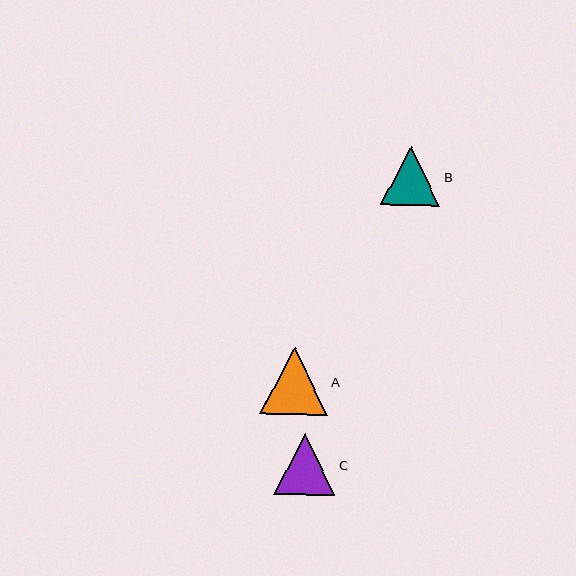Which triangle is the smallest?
Triangle B is the smallest with a size of approximately 60 pixels.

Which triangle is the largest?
Triangle A is the largest with a size of approximately 67 pixels.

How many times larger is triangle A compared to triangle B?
Triangle A is approximately 1.1 times the size of triangle B.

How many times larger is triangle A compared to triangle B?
Triangle A is approximately 1.1 times the size of triangle B.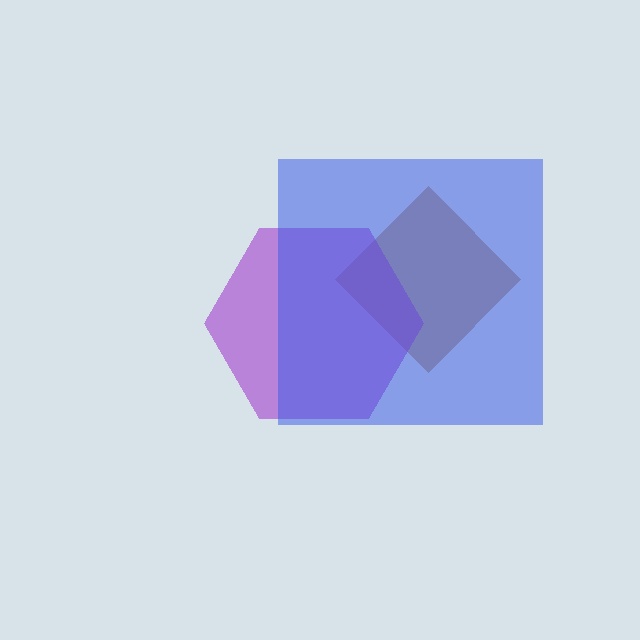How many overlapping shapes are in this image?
There are 3 overlapping shapes in the image.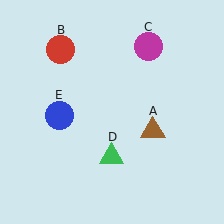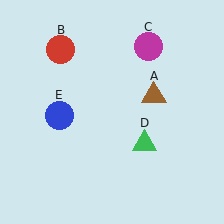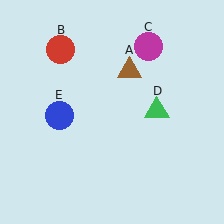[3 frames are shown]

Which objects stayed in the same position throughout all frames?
Red circle (object B) and magenta circle (object C) and blue circle (object E) remained stationary.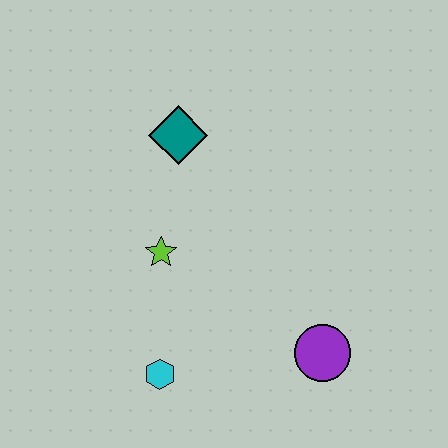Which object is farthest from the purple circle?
The teal diamond is farthest from the purple circle.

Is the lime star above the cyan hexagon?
Yes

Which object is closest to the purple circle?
The cyan hexagon is closest to the purple circle.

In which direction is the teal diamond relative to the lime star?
The teal diamond is above the lime star.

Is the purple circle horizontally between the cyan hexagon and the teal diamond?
No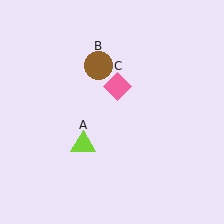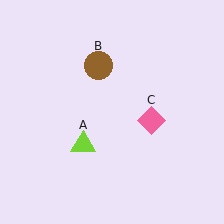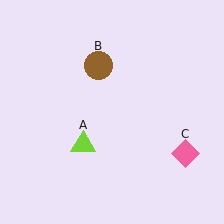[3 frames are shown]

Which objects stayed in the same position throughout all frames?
Lime triangle (object A) and brown circle (object B) remained stationary.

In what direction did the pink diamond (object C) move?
The pink diamond (object C) moved down and to the right.